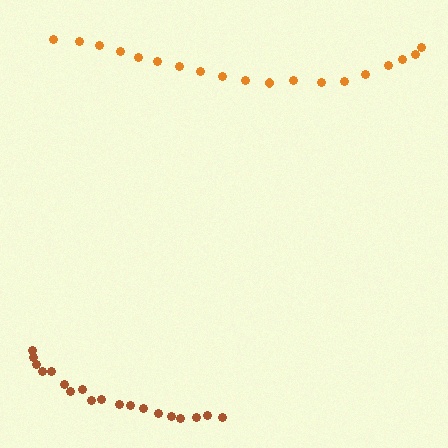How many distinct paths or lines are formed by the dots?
There are 2 distinct paths.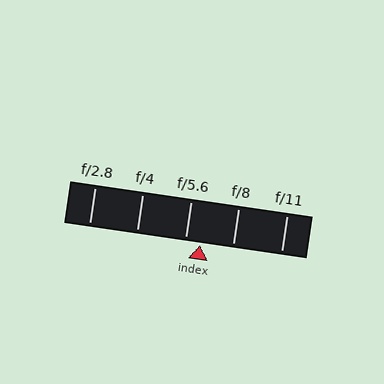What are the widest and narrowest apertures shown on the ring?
The widest aperture shown is f/2.8 and the narrowest is f/11.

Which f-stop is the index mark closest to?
The index mark is closest to f/5.6.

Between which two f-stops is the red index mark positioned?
The index mark is between f/5.6 and f/8.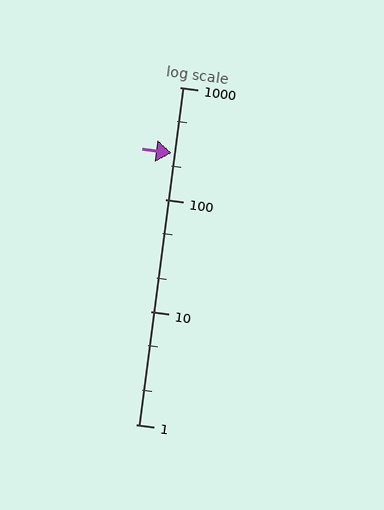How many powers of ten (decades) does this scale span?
The scale spans 3 decades, from 1 to 1000.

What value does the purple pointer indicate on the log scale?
The pointer indicates approximately 260.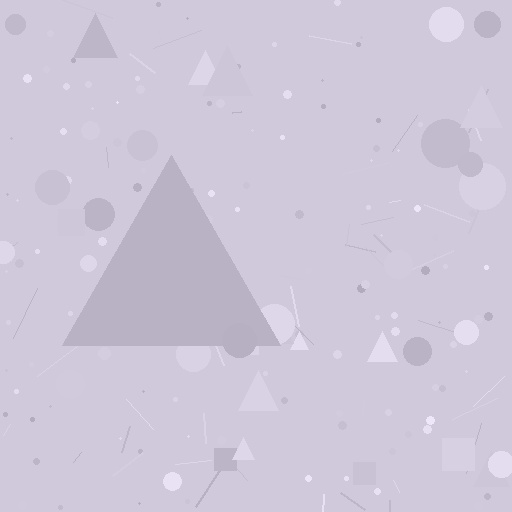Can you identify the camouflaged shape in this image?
The camouflaged shape is a triangle.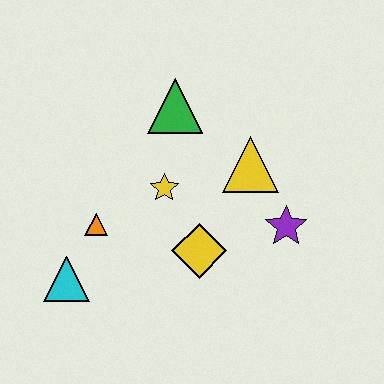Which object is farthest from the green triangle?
The cyan triangle is farthest from the green triangle.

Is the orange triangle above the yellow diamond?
Yes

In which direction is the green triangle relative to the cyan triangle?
The green triangle is above the cyan triangle.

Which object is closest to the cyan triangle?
The orange triangle is closest to the cyan triangle.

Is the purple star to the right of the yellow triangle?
Yes